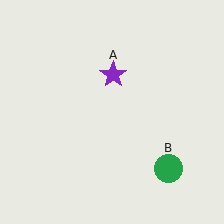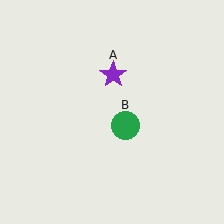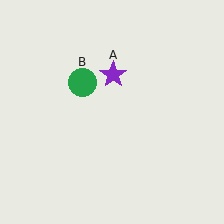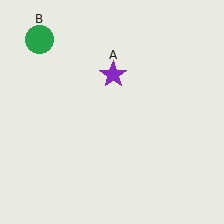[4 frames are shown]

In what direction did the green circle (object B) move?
The green circle (object B) moved up and to the left.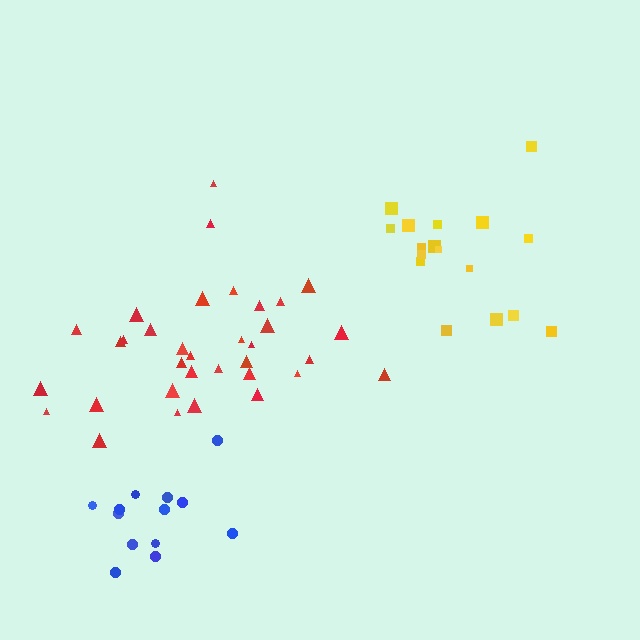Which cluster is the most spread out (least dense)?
Blue.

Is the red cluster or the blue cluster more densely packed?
Red.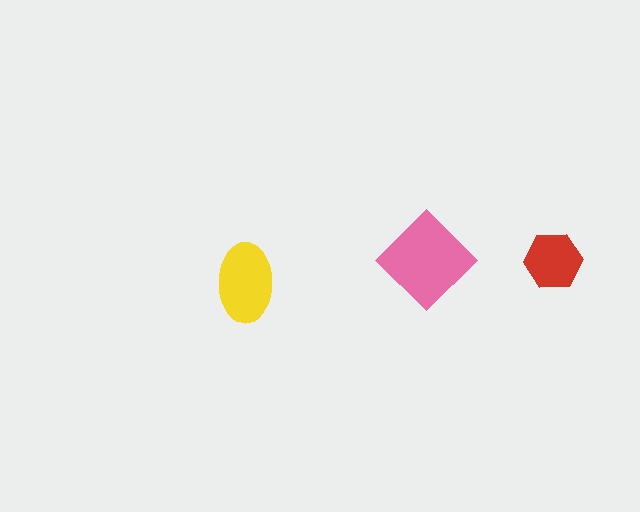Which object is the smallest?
The red hexagon.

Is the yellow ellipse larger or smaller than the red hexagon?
Larger.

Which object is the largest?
The pink diamond.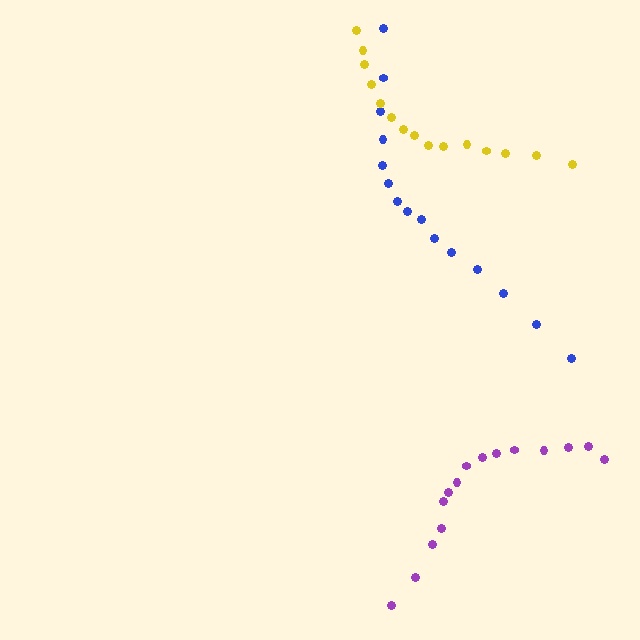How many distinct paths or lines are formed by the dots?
There are 3 distinct paths.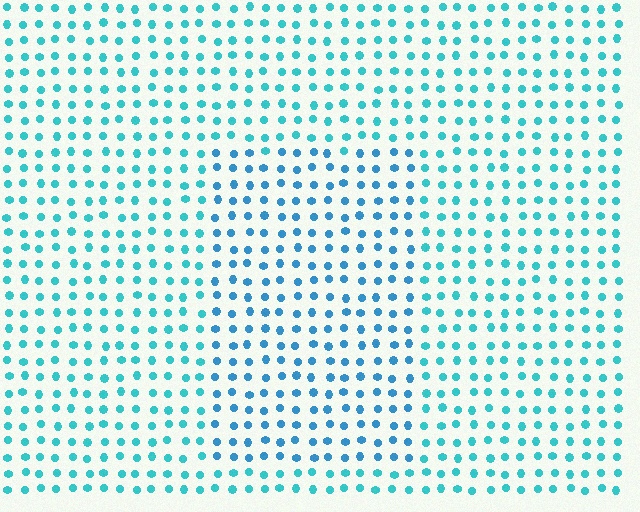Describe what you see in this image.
The image is filled with small cyan elements in a uniform arrangement. A rectangle-shaped region is visible where the elements are tinted to a slightly different hue, forming a subtle color boundary.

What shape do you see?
I see a rectangle.